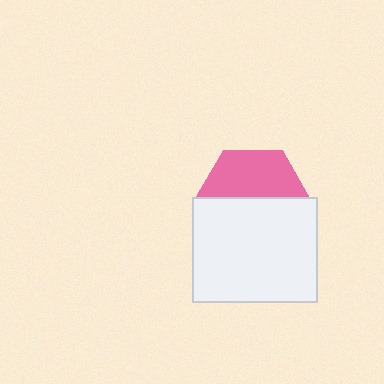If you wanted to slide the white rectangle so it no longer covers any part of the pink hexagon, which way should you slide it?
Slide it down — that is the most direct way to separate the two shapes.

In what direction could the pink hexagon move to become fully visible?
The pink hexagon could move up. That would shift it out from behind the white rectangle entirely.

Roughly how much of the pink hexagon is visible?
A small part of it is visible (roughly 45%).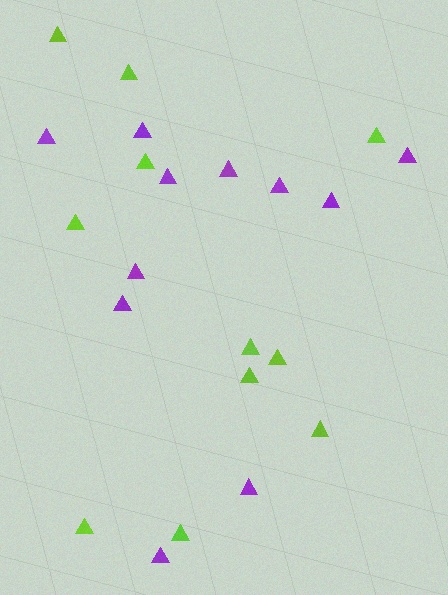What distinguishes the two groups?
There are 2 groups: one group of lime triangles (11) and one group of purple triangles (11).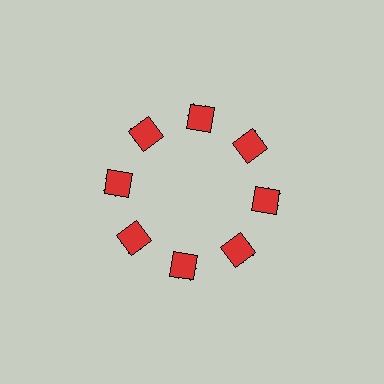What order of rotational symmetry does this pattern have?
This pattern has 8-fold rotational symmetry.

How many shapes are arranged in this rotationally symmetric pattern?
There are 16 shapes, arranged in 8 groups of 2.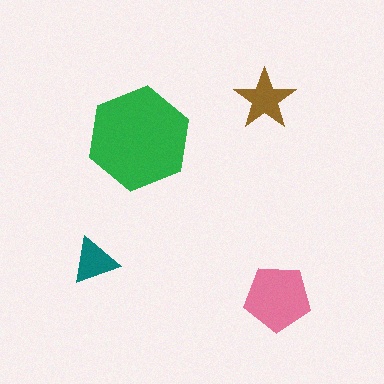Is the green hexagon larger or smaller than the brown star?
Larger.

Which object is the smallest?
The teal triangle.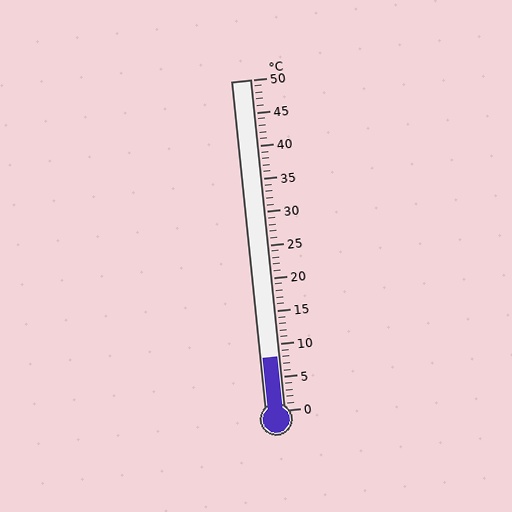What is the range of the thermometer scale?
The thermometer scale ranges from 0°C to 50°C.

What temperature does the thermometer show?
The thermometer shows approximately 8°C.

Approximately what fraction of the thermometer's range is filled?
The thermometer is filled to approximately 15% of its range.